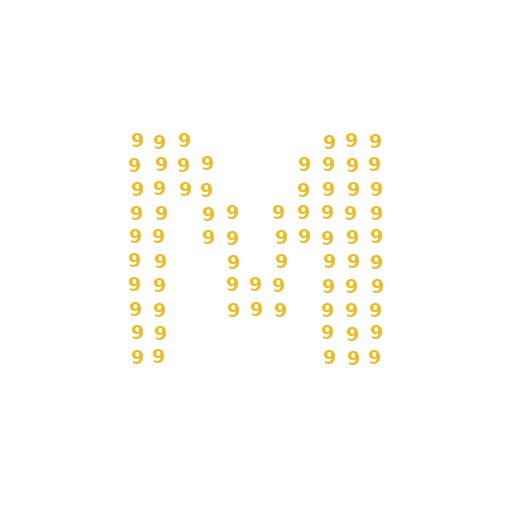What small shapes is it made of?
It is made of small digit 9's.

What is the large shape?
The large shape is the letter M.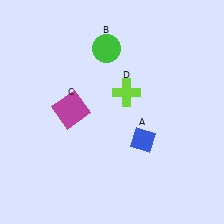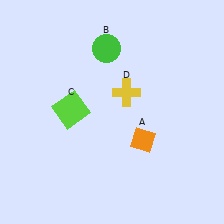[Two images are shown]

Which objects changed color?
A changed from blue to orange. C changed from magenta to lime. D changed from lime to yellow.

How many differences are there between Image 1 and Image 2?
There are 3 differences between the two images.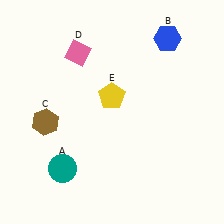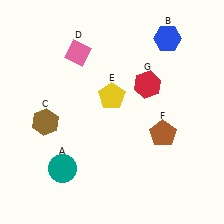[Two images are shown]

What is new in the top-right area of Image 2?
A red hexagon (G) was added in the top-right area of Image 2.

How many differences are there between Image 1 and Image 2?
There are 2 differences between the two images.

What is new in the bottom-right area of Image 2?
A brown pentagon (F) was added in the bottom-right area of Image 2.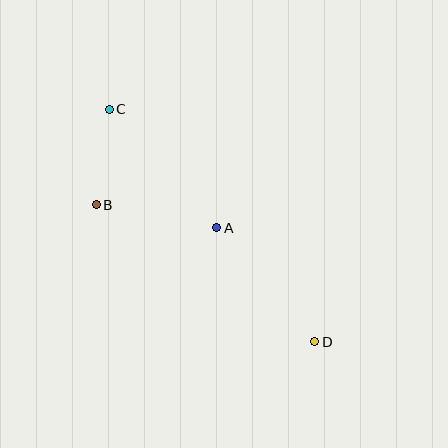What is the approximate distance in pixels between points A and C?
The distance between A and C is approximately 160 pixels.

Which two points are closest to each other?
Points B and C are closest to each other.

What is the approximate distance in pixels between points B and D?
The distance between B and D is approximately 258 pixels.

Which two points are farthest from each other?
Points C and D are farthest from each other.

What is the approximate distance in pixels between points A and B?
The distance between A and B is approximately 123 pixels.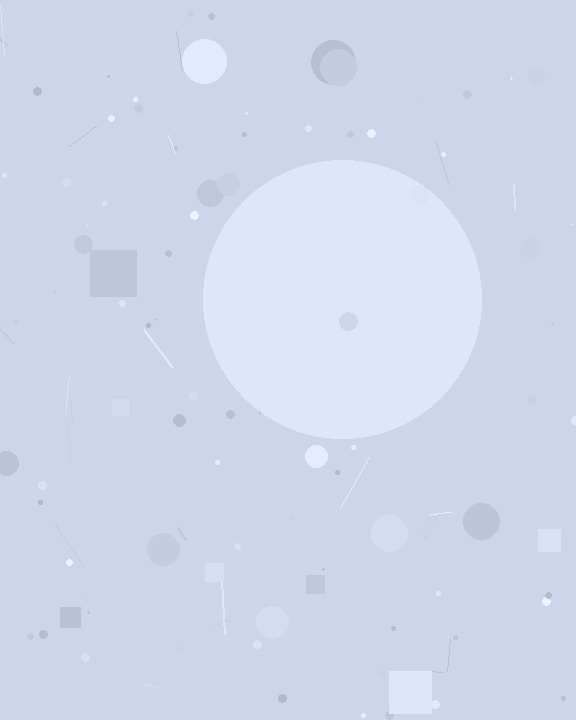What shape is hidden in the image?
A circle is hidden in the image.